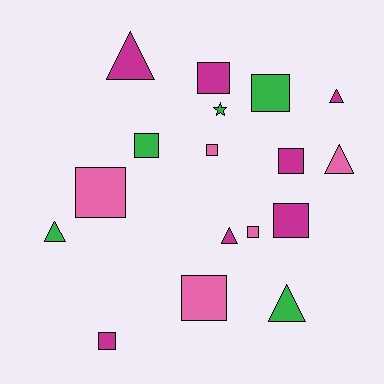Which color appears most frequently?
Magenta, with 7 objects.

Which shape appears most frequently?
Square, with 10 objects.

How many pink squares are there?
There are 4 pink squares.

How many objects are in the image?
There are 17 objects.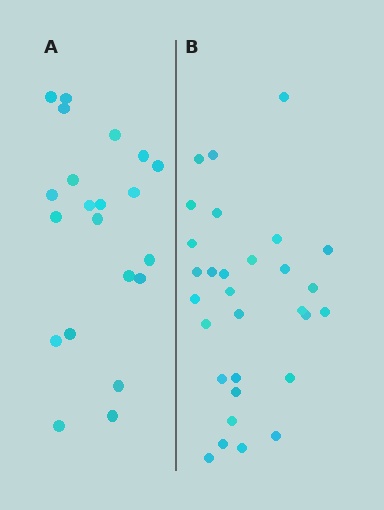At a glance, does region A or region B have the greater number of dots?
Region B (the right region) has more dots.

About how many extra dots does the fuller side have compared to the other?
Region B has roughly 8 or so more dots than region A.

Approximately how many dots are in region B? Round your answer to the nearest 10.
About 30 dots.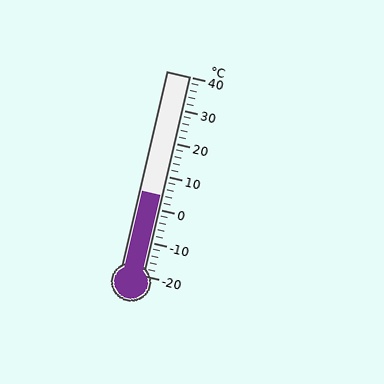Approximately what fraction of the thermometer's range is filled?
The thermometer is filled to approximately 40% of its range.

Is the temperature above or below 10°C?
The temperature is below 10°C.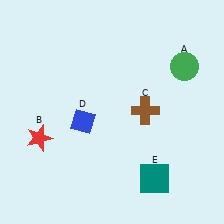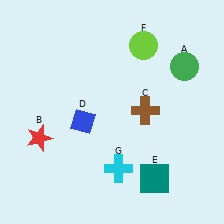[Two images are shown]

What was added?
A lime circle (F), a cyan cross (G) were added in Image 2.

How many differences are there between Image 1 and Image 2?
There are 2 differences between the two images.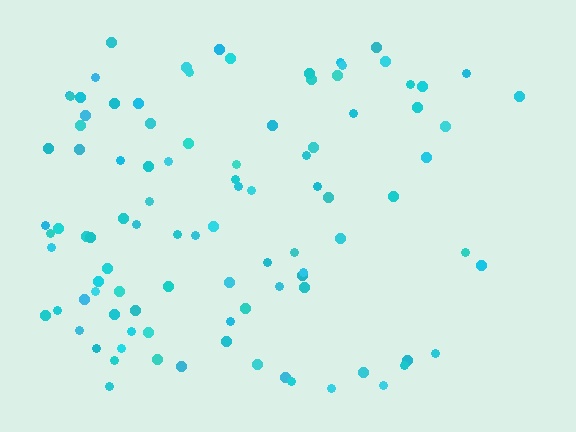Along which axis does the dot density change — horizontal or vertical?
Horizontal.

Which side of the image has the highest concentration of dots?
The left.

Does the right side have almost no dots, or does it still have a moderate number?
Still a moderate number, just noticeably fewer than the left.